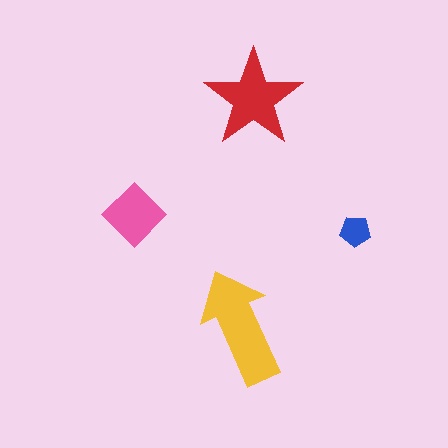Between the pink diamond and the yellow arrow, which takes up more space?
The yellow arrow.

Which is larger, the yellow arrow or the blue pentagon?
The yellow arrow.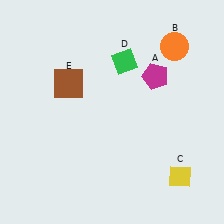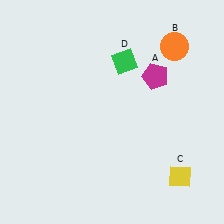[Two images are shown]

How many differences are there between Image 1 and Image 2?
There is 1 difference between the two images.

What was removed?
The brown square (E) was removed in Image 2.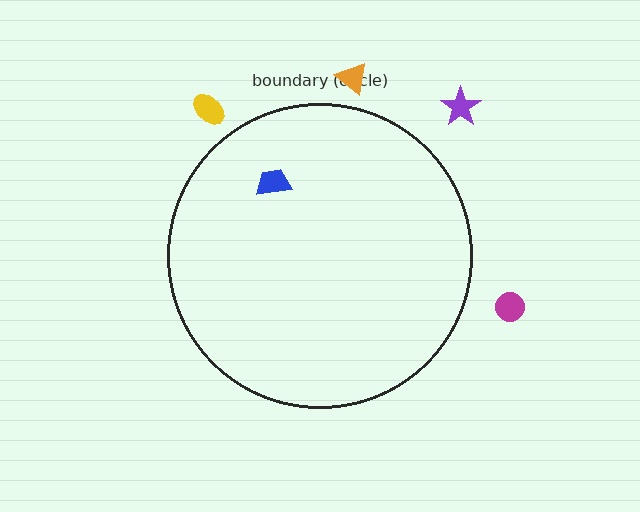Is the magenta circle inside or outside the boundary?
Outside.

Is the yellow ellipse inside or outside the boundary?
Outside.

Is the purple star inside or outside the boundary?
Outside.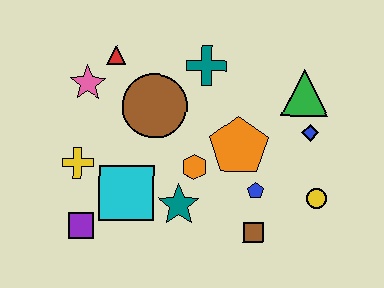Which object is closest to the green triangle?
The blue diamond is closest to the green triangle.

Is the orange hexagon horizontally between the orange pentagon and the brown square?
No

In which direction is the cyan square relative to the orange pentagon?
The cyan square is to the left of the orange pentagon.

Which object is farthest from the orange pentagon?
The purple square is farthest from the orange pentagon.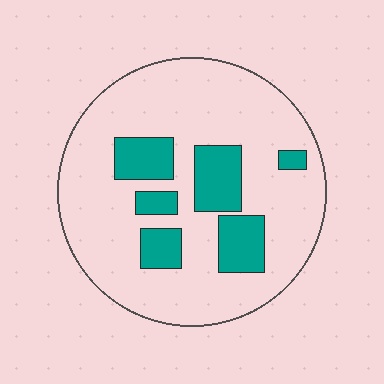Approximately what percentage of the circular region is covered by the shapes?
Approximately 20%.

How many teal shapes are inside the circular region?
6.